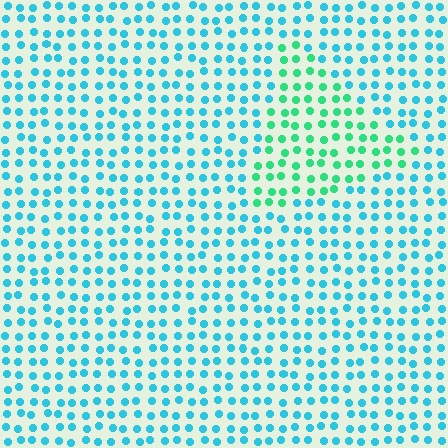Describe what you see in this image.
The image is filled with small cyan elements in a uniform arrangement. A triangle-shaped region is visible where the elements are tinted to a slightly different hue, forming a subtle color boundary.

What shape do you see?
I see a triangle.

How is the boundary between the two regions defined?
The boundary is defined purely by a slight shift in hue (about 41 degrees). Spacing, size, and orientation are identical on both sides.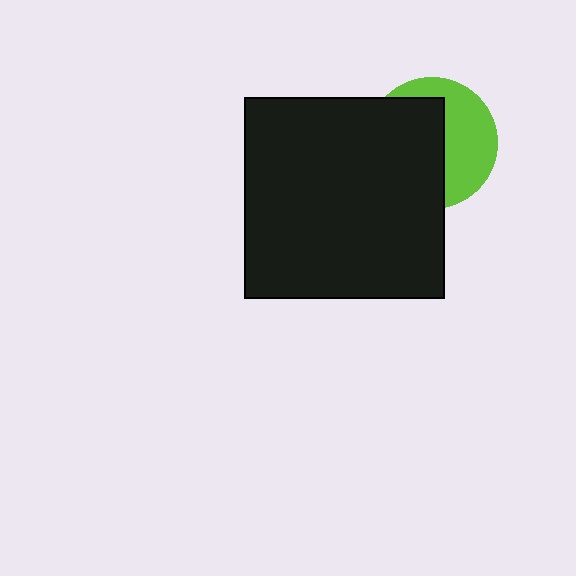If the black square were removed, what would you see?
You would see the complete lime circle.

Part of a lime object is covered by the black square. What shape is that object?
It is a circle.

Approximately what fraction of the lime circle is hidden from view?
Roughly 56% of the lime circle is hidden behind the black square.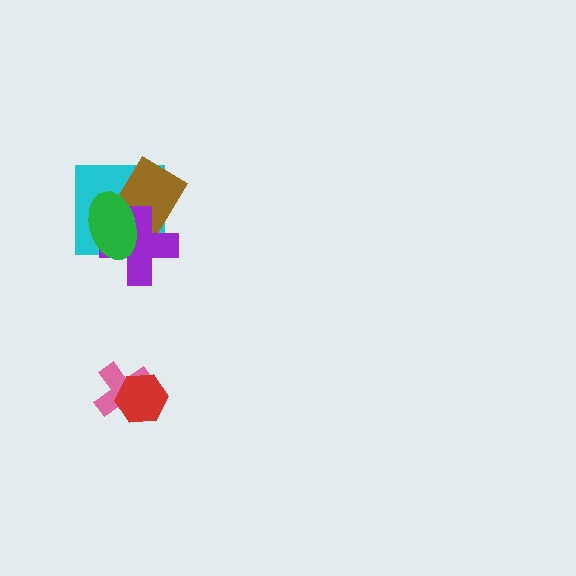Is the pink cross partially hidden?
Yes, it is partially covered by another shape.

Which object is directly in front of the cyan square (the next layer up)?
The brown rectangle is directly in front of the cyan square.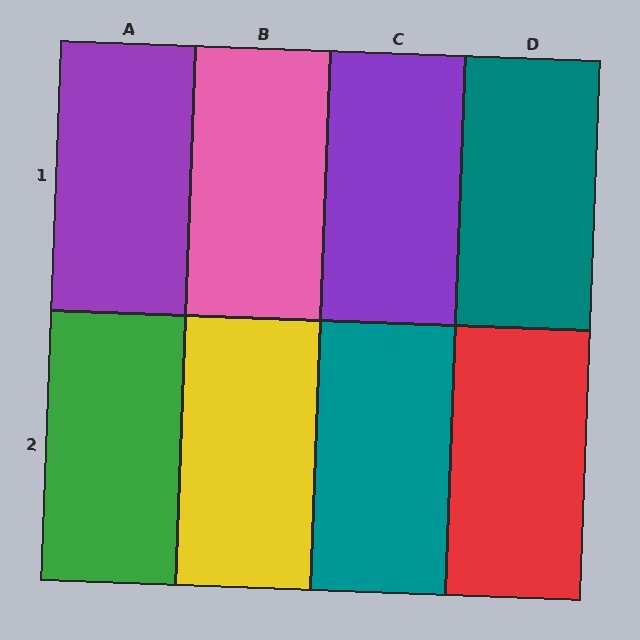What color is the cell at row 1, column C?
Purple.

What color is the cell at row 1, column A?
Purple.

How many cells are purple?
2 cells are purple.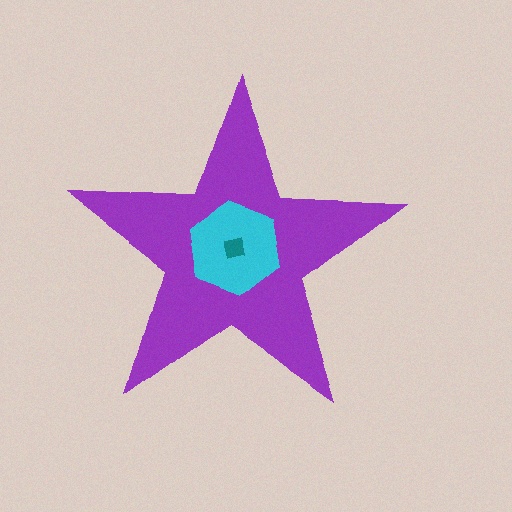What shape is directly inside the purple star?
The cyan hexagon.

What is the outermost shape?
The purple star.